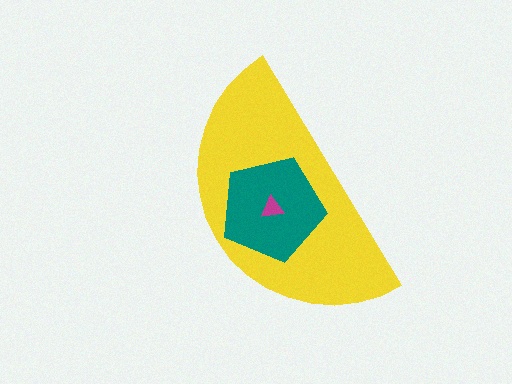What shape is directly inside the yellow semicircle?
The teal pentagon.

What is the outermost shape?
The yellow semicircle.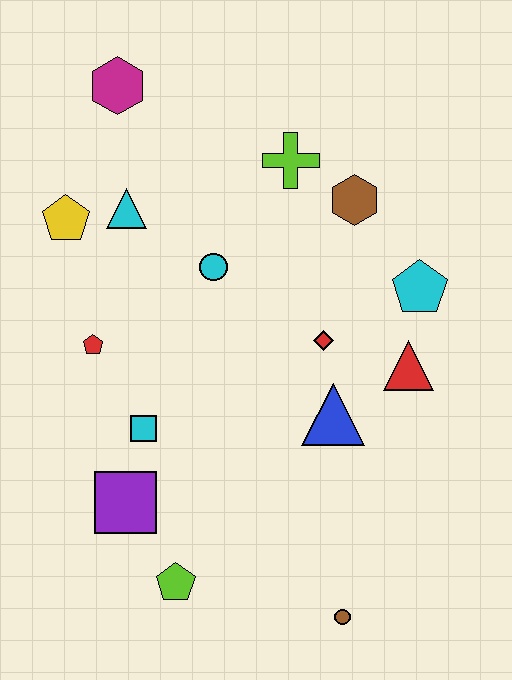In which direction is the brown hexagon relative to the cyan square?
The brown hexagon is above the cyan square.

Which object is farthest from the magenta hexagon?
The brown circle is farthest from the magenta hexagon.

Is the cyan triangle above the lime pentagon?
Yes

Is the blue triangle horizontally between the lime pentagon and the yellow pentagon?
No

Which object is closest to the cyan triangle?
The yellow pentagon is closest to the cyan triangle.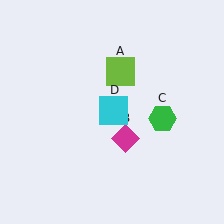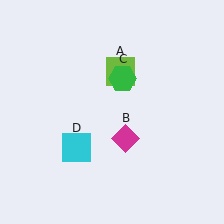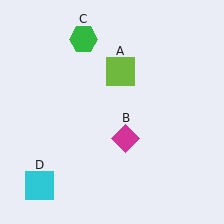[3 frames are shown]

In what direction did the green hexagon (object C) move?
The green hexagon (object C) moved up and to the left.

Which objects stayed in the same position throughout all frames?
Lime square (object A) and magenta diamond (object B) remained stationary.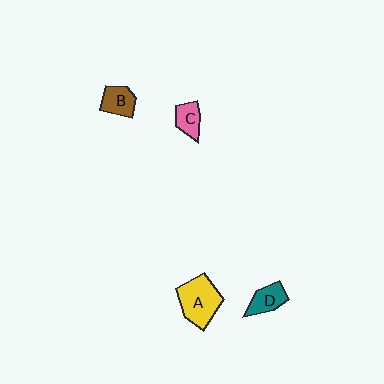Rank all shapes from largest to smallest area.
From largest to smallest: A (yellow), B (brown), D (teal), C (pink).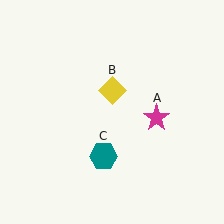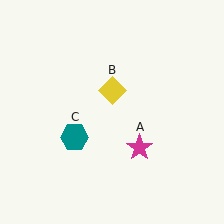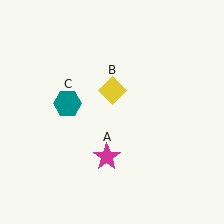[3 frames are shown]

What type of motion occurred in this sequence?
The magenta star (object A), teal hexagon (object C) rotated clockwise around the center of the scene.